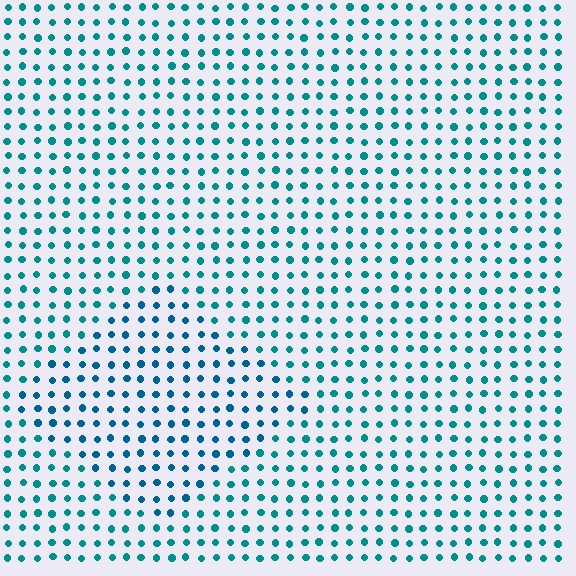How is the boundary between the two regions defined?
The boundary is defined purely by a slight shift in hue (about 21 degrees). Spacing, size, and orientation are identical on both sides.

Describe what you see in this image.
The image is filled with small teal elements in a uniform arrangement. A diamond-shaped region is visible where the elements are tinted to a slightly different hue, forming a subtle color boundary.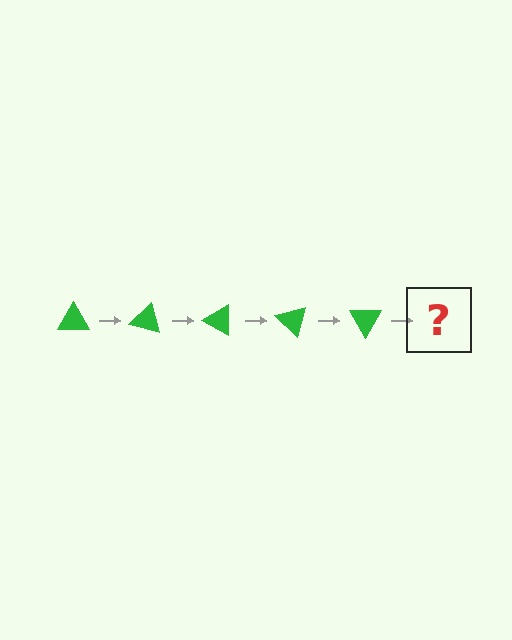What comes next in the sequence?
The next element should be a green triangle rotated 75 degrees.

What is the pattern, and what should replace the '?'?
The pattern is that the triangle rotates 15 degrees each step. The '?' should be a green triangle rotated 75 degrees.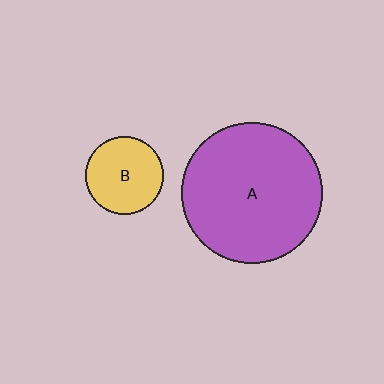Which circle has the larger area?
Circle A (purple).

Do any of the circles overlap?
No, none of the circles overlap.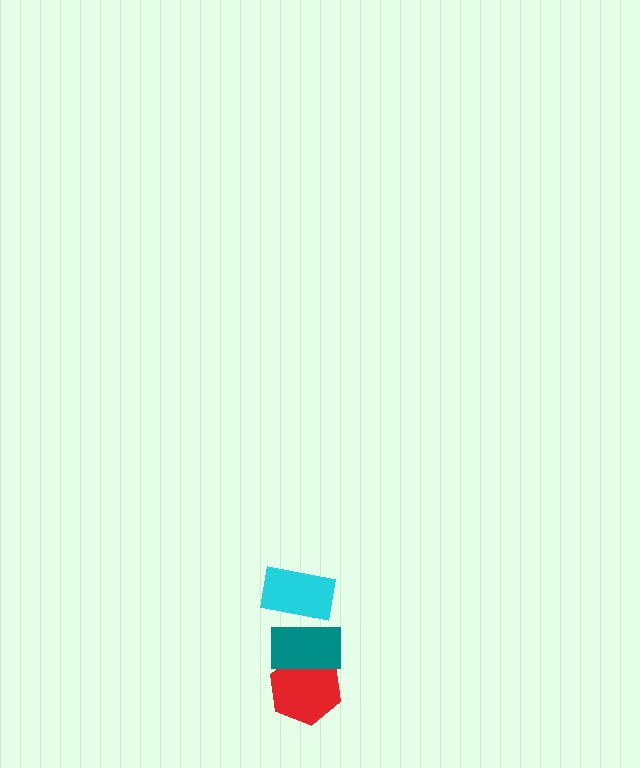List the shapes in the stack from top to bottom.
From top to bottom: the cyan rectangle, the teal rectangle, the red hexagon.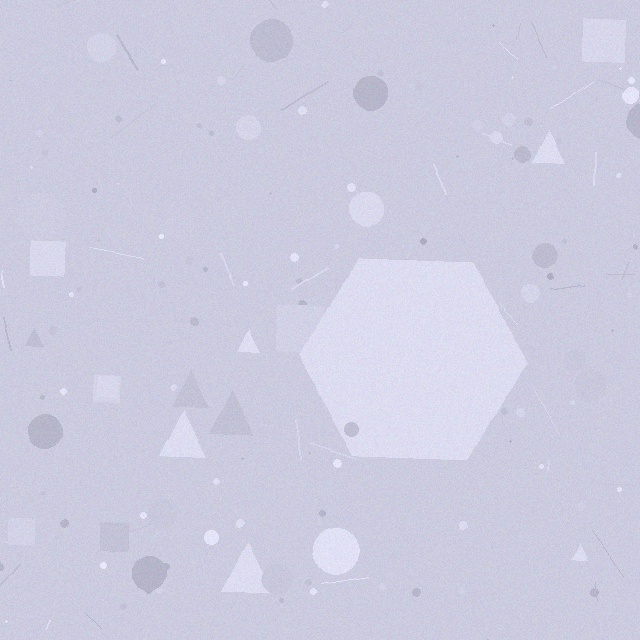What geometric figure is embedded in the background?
A hexagon is embedded in the background.